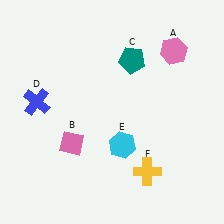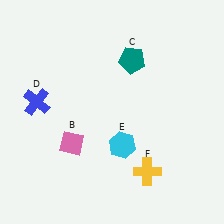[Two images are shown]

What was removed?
The pink hexagon (A) was removed in Image 2.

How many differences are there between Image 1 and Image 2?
There is 1 difference between the two images.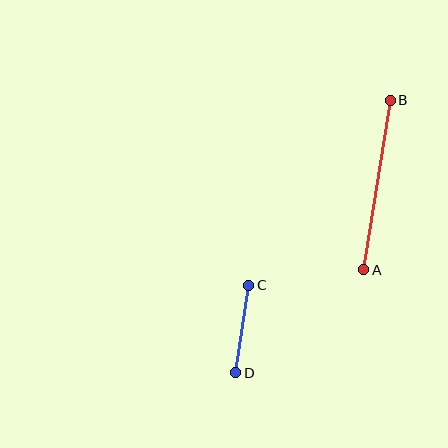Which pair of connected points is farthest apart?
Points A and B are farthest apart.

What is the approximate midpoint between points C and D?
The midpoint is at approximately (242, 329) pixels.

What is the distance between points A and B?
The distance is approximately 172 pixels.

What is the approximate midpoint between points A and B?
The midpoint is at approximately (377, 185) pixels.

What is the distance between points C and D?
The distance is approximately 89 pixels.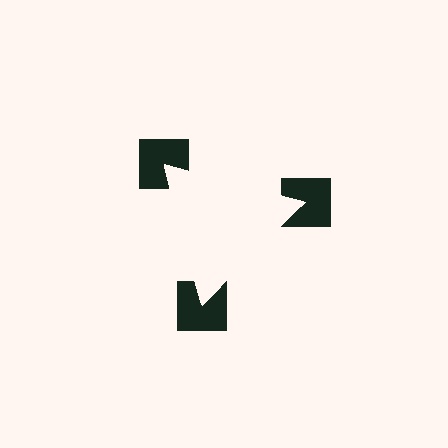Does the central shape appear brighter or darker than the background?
It typically appears slightly brighter than the background, even though no actual brightness change is drawn.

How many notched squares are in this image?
There are 3 — one at each vertex of the illusory triangle.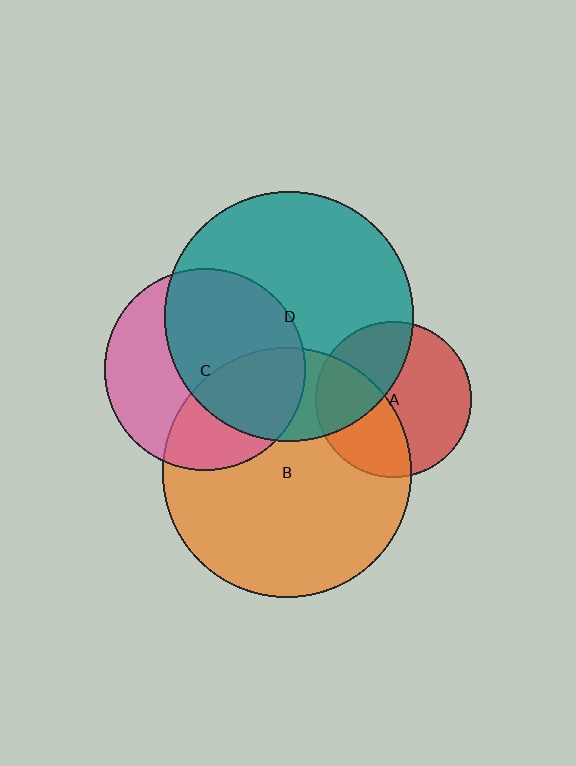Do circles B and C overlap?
Yes.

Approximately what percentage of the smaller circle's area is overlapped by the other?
Approximately 35%.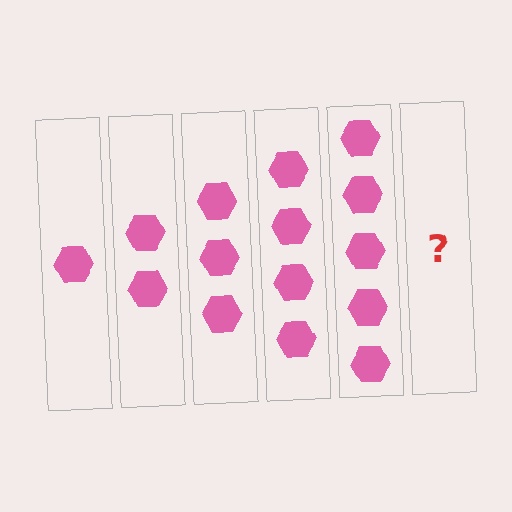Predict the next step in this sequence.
The next step is 6 hexagons.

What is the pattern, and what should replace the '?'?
The pattern is that each step adds one more hexagon. The '?' should be 6 hexagons.